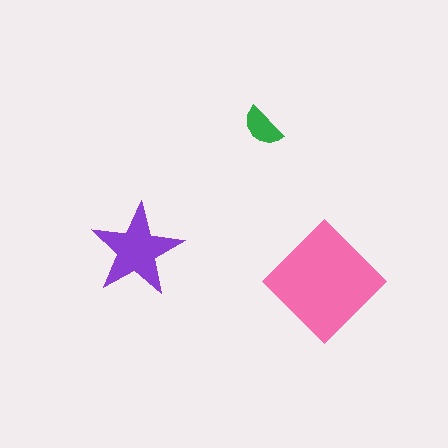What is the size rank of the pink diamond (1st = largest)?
1st.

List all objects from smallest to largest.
The green semicircle, the purple star, the pink diamond.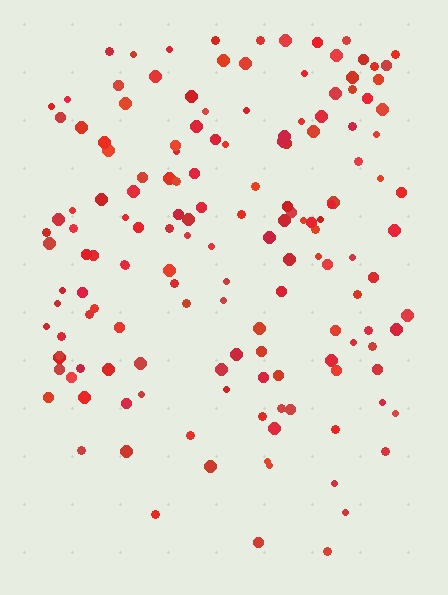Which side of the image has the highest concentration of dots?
The top.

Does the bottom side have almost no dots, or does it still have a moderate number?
Still a moderate number, just noticeably fewer than the top.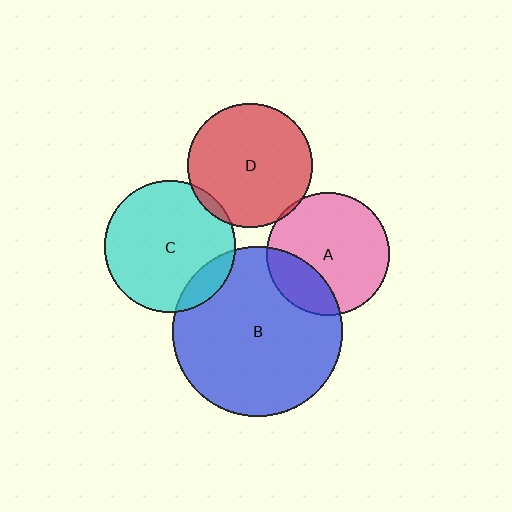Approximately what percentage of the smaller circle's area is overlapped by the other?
Approximately 10%.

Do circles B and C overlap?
Yes.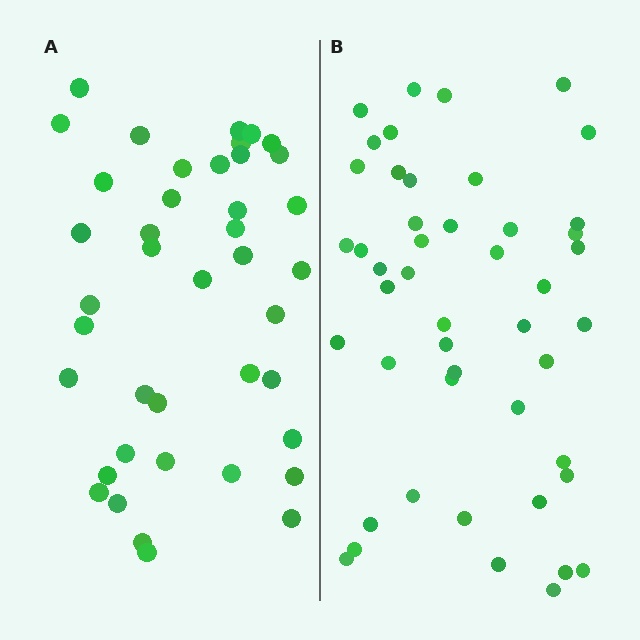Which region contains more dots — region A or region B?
Region B (the right region) has more dots.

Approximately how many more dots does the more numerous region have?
Region B has about 6 more dots than region A.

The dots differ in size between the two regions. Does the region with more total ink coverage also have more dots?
No. Region A has more total ink coverage because its dots are larger, but region B actually contains more individual dots. Total area can be misleading — the number of items is what matters here.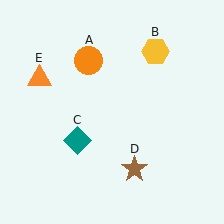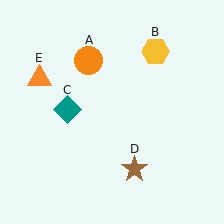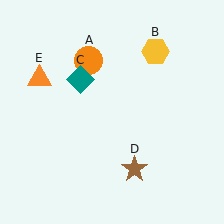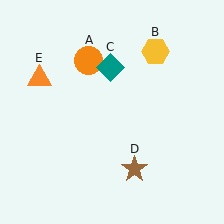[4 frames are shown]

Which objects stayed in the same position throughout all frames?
Orange circle (object A) and yellow hexagon (object B) and brown star (object D) and orange triangle (object E) remained stationary.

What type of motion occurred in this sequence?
The teal diamond (object C) rotated clockwise around the center of the scene.